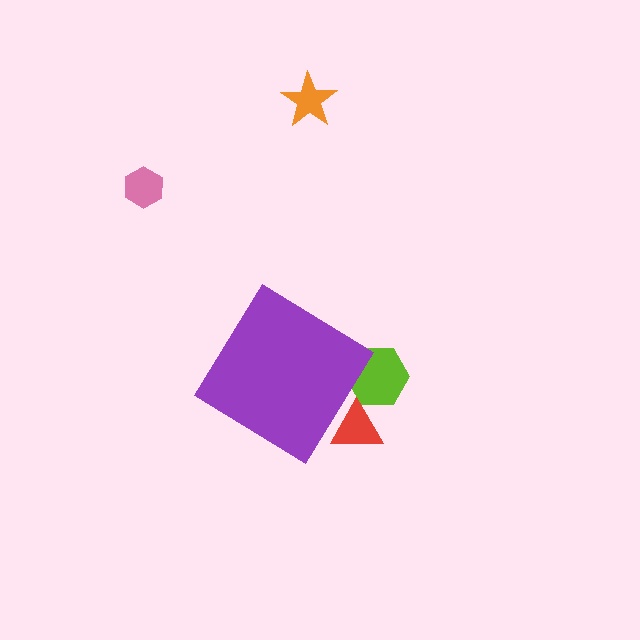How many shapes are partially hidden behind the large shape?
2 shapes are partially hidden.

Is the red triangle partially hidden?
Yes, the red triangle is partially hidden behind the purple diamond.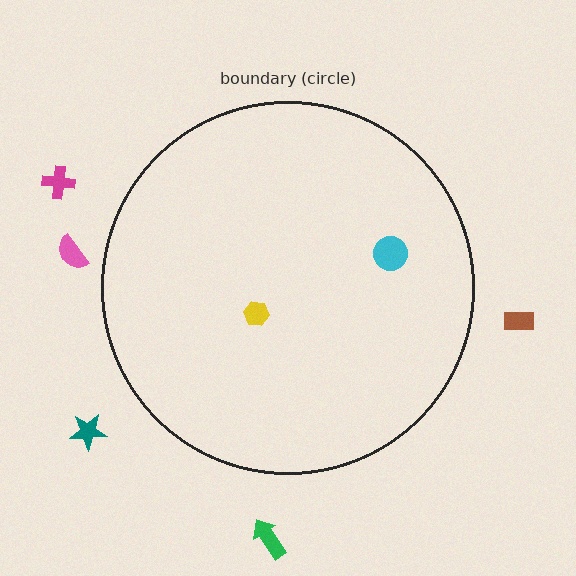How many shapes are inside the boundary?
2 inside, 5 outside.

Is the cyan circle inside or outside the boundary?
Inside.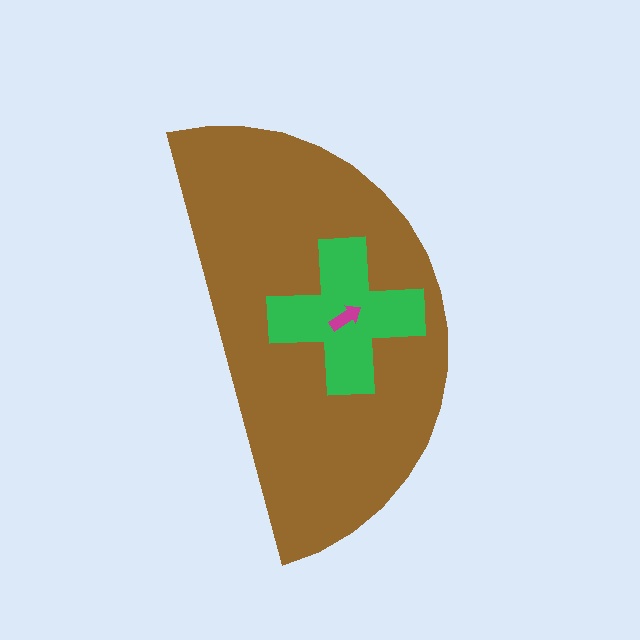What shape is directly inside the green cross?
The magenta arrow.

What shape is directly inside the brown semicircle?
The green cross.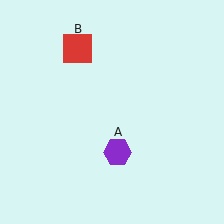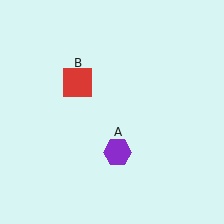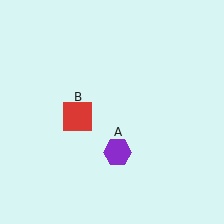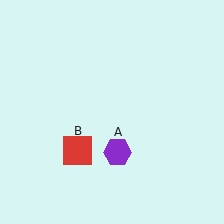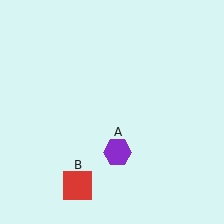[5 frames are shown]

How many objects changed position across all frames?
1 object changed position: red square (object B).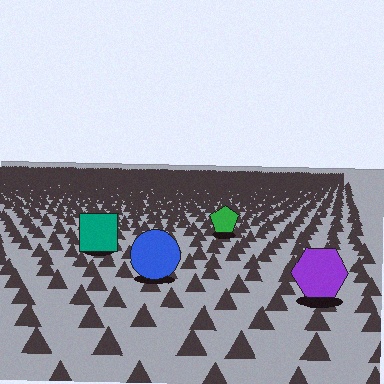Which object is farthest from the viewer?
The green pentagon is farthest from the viewer. It appears smaller and the ground texture around it is denser.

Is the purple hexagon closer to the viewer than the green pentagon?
Yes. The purple hexagon is closer — you can tell from the texture gradient: the ground texture is coarser near it.